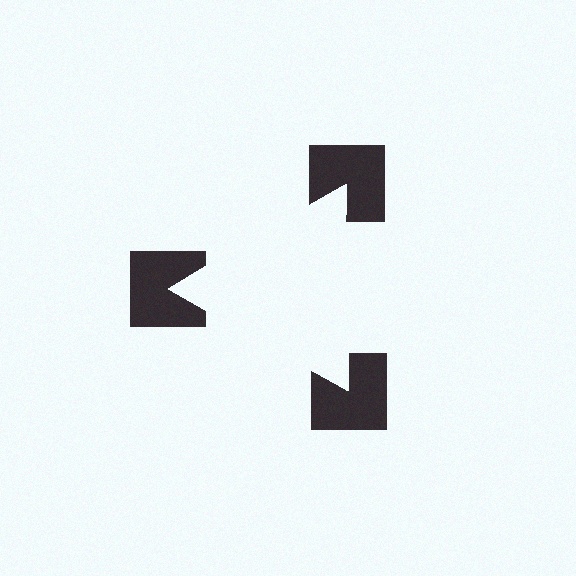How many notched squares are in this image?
There are 3 — one at each vertex of the illusory triangle.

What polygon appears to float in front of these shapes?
An illusory triangle — its edges are inferred from the aligned wedge cuts in the notched squares, not physically drawn.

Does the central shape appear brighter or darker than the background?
It typically appears slightly brighter than the background, even though no actual brightness change is drawn.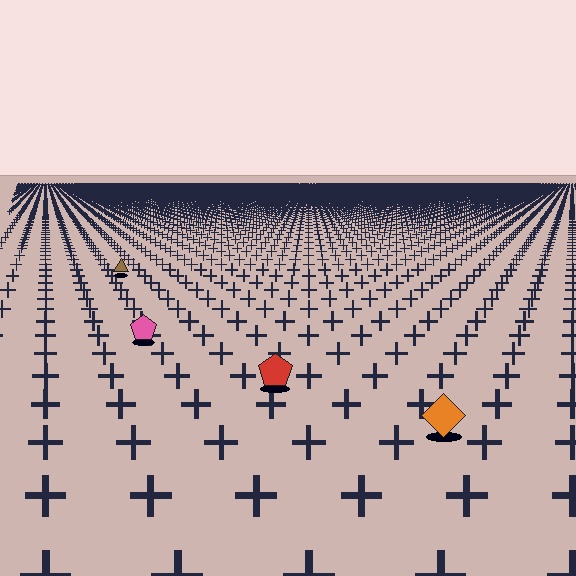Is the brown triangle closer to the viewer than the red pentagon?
No. The red pentagon is closer — you can tell from the texture gradient: the ground texture is coarser near it.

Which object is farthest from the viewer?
The brown triangle is farthest from the viewer. It appears smaller and the ground texture around it is denser.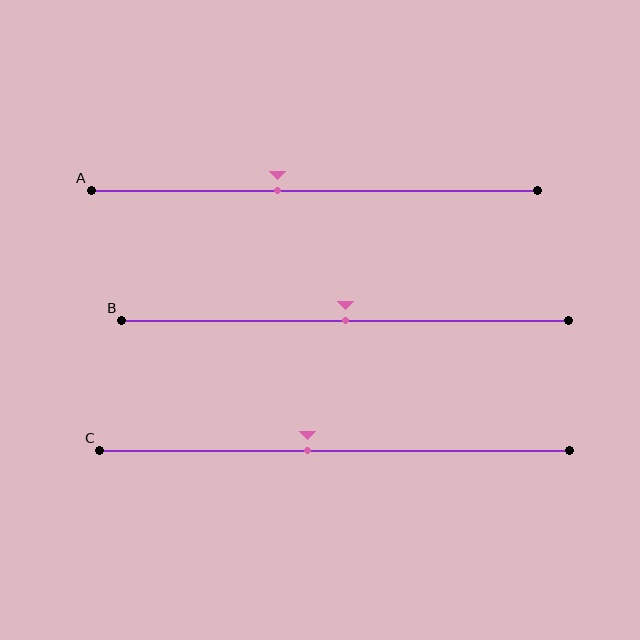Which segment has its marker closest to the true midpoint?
Segment B has its marker closest to the true midpoint.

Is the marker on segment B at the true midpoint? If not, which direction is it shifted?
Yes, the marker on segment B is at the true midpoint.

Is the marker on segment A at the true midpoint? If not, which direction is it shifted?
No, the marker on segment A is shifted to the left by about 8% of the segment length.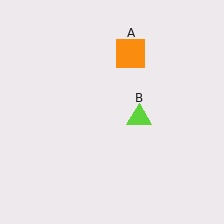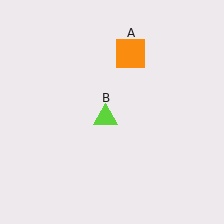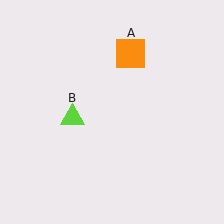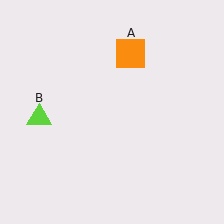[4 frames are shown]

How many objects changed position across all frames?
1 object changed position: lime triangle (object B).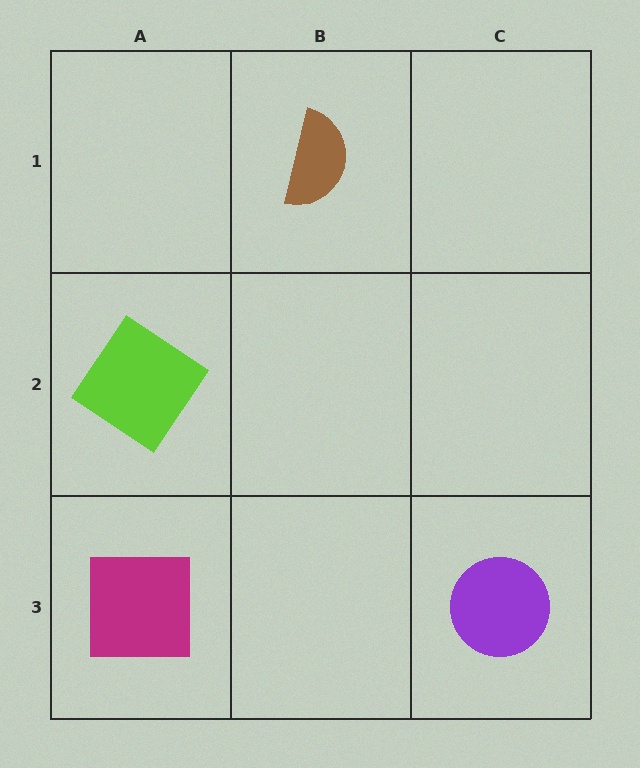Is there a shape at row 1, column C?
No, that cell is empty.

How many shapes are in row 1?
1 shape.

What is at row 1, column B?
A brown semicircle.